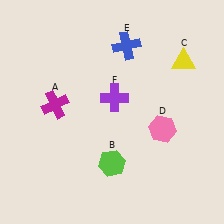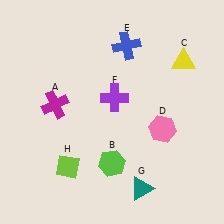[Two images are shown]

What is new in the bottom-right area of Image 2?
A teal triangle (G) was added in the bottom-right area of Image 2.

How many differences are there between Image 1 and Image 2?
There are 2 differences between the two images.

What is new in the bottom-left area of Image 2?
A lime diamond (H) was added in the bottom-left area of Image 2.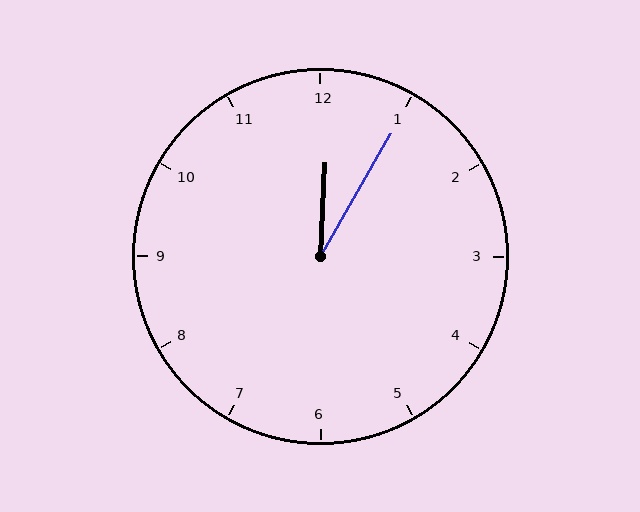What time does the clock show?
12:05.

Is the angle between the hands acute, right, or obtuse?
It is acute.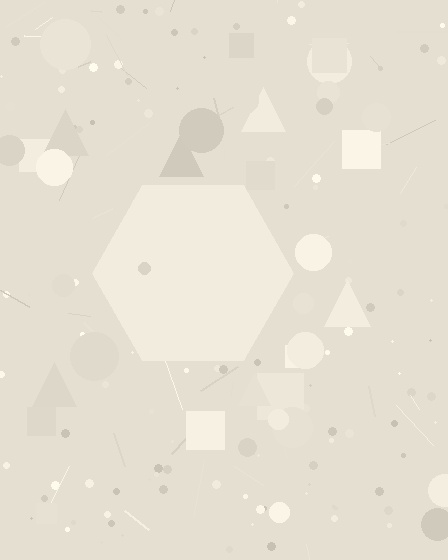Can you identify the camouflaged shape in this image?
The camouflaged shape is a hexagon.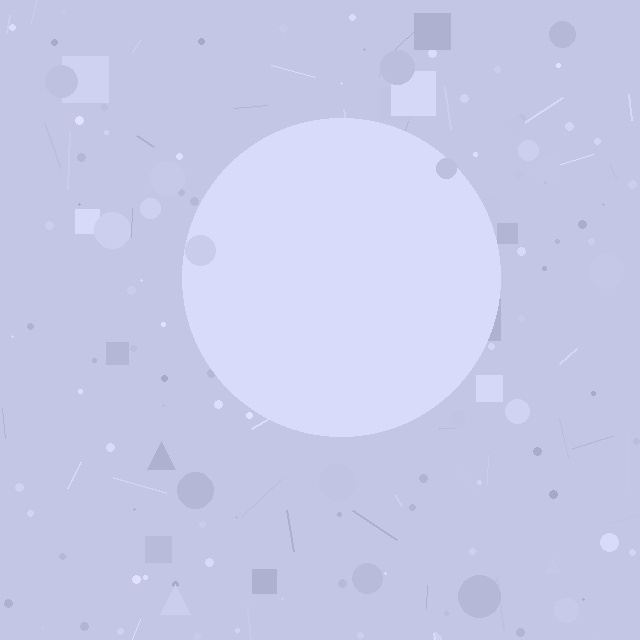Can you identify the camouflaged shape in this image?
The camouflaged shape is a circle.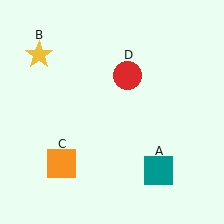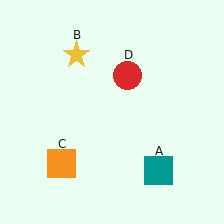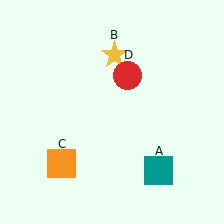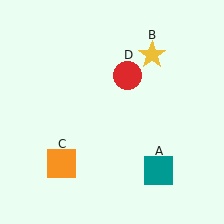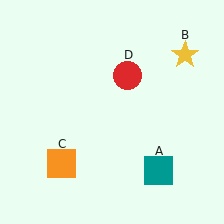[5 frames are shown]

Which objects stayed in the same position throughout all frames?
Teal square (object A) and orange square (object C) and red circle (object D) remained stationary.